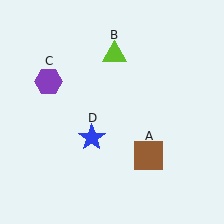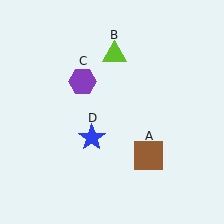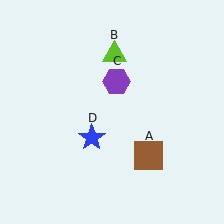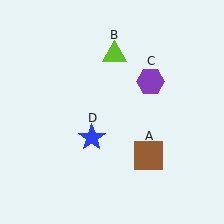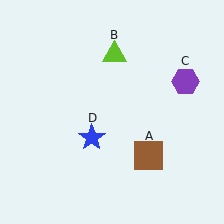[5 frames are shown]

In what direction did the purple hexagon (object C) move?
The purple hexagon (object C) moved right.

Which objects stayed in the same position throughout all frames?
Brown square (object A) and lime triangle (object B) and blue star (object D) remained stationary.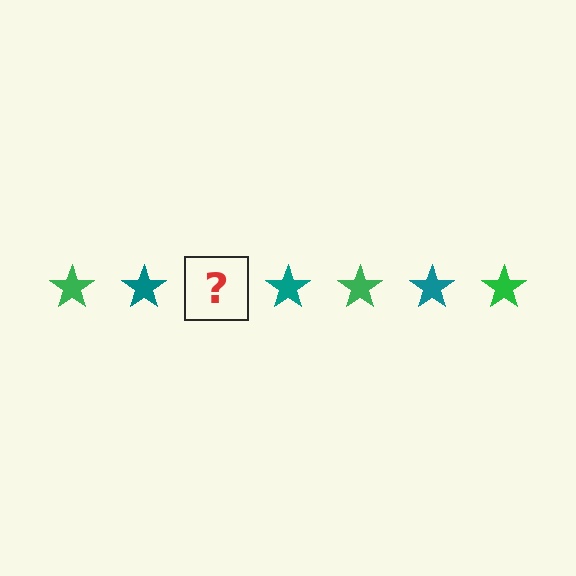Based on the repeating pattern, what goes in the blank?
The blank should be a green star.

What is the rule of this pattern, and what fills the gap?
The rule is that the pattern cycles through green, teal stars. The gap should be filled with a green star.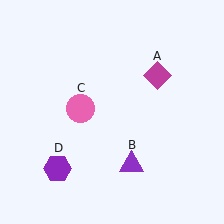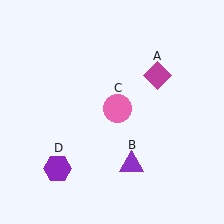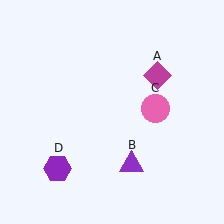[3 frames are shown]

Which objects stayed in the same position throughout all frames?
Magenta diamond (object A) and purple triangle (object B) and purple hexagon (object D) remained stationary.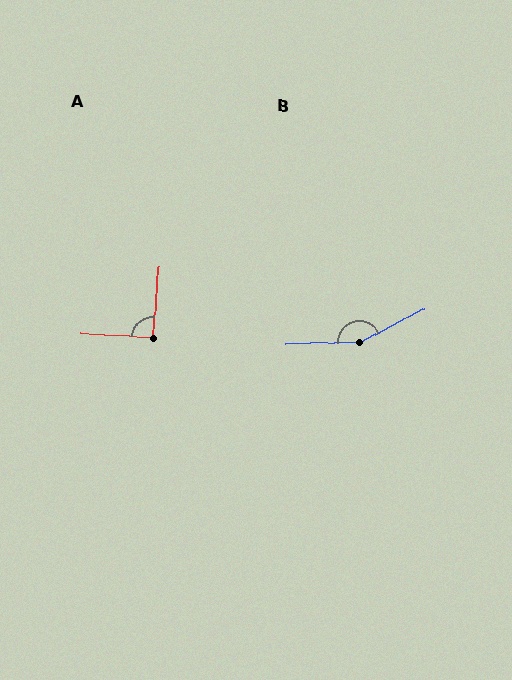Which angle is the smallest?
A, at approximately 91 degrees.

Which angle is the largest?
B, at approximately 155 degrees.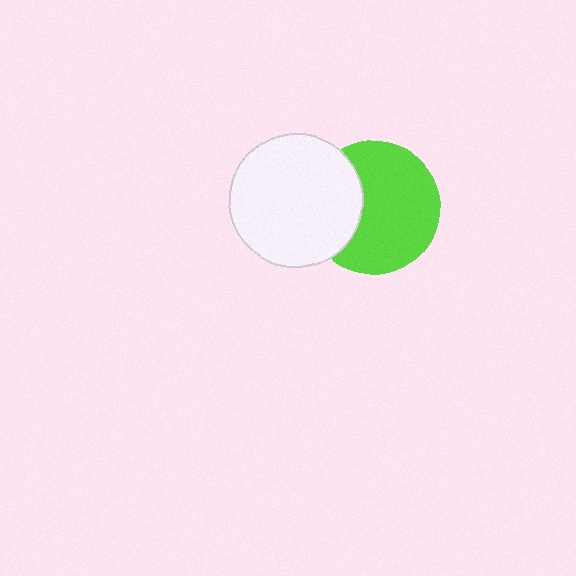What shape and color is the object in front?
The object in front is a white circle.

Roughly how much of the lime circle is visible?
Most of it is visible (roughly 69%).